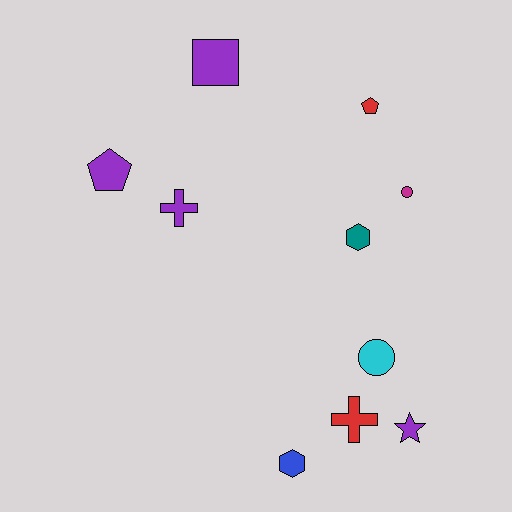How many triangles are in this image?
There are no triangles.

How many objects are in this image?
There are 10 objects.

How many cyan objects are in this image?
There is 1 cyan object.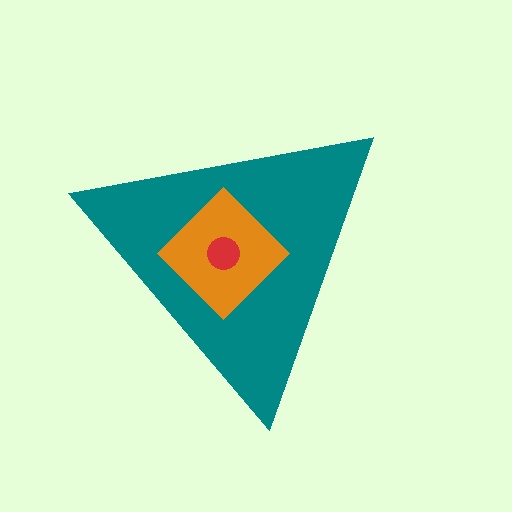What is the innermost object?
The red circle.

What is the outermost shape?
The teal triangle.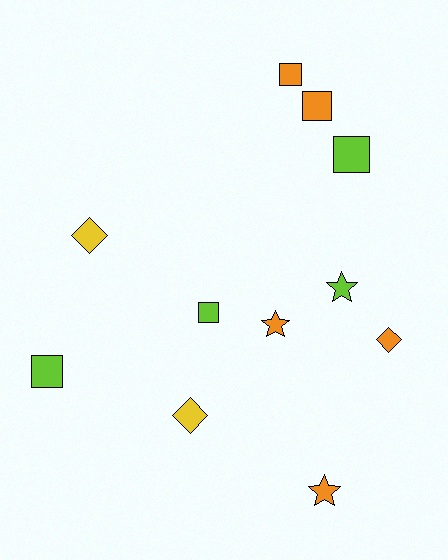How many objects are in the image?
There are 11 objects.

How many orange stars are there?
There are 2 orange stars.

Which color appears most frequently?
Orange, with 5 objects.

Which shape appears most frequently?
Square, with 5 objects.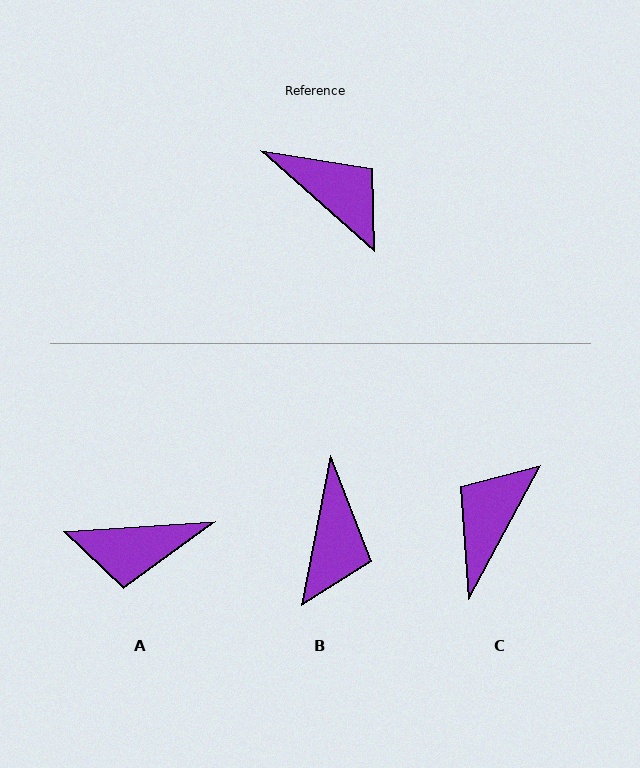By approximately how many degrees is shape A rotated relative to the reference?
Approximately 134 degrees clockwise.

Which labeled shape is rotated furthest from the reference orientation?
A, about 134 degrees away.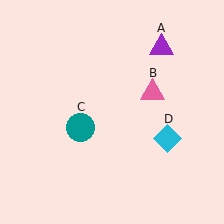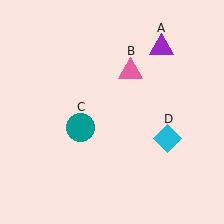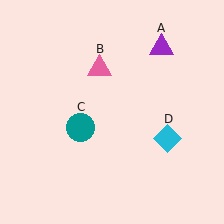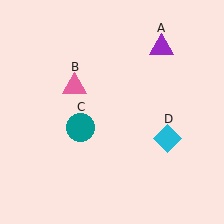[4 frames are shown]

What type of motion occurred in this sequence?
The pink triangle (object B) rotated counterclockwise around the center of the scene.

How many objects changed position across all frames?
1 object changed position: pink triangle (object B).